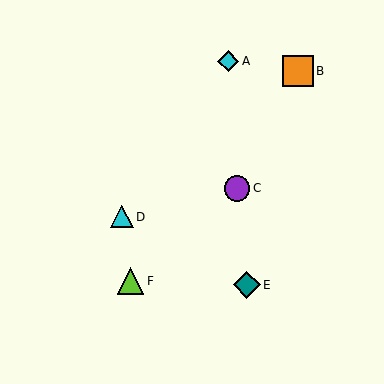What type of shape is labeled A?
Shape A is a cyan diamond.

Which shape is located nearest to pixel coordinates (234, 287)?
The teal diamond (labeled E) at (247, 285) is nearest to that location.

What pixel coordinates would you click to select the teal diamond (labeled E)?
Click at (247, 285) to select the teal diamond E.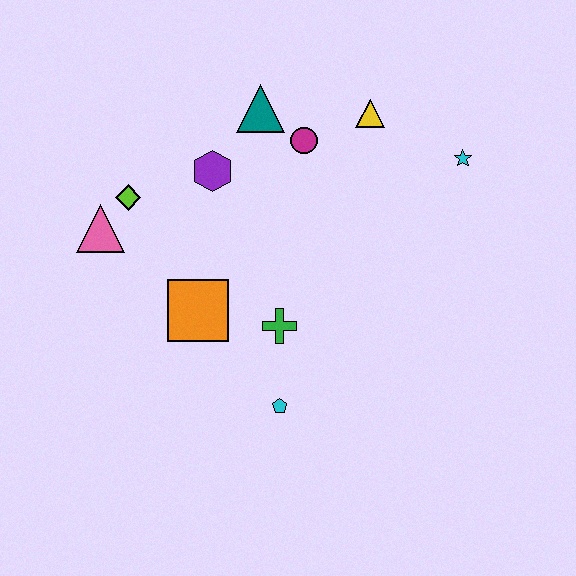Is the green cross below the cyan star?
Yes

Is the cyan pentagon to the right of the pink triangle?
Yes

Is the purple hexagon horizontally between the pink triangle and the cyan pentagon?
Yes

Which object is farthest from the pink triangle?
The cyan star is farthest from the pink triangle.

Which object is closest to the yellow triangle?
The magenta circle is closest to the yellow triangle.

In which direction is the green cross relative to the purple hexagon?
The green cross is below the purple hexagon.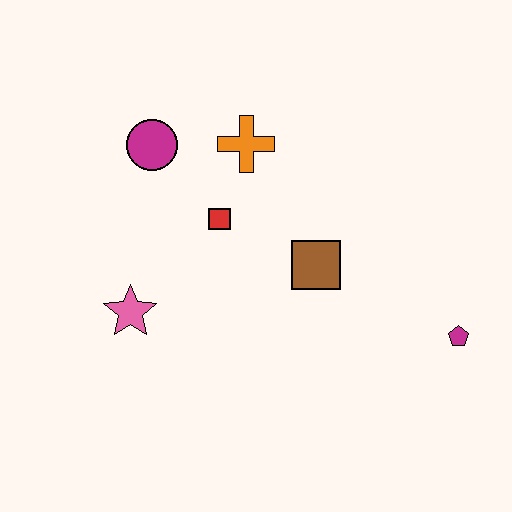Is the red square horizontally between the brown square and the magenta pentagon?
No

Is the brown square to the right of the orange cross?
Yes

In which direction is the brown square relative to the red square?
The brown square is to the right of the red square.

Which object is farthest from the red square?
The magenta pentagon is farthest from the red square.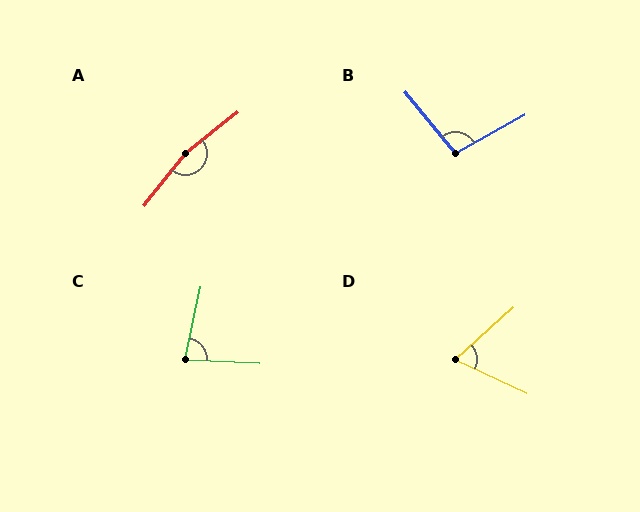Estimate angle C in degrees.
Approximately 81 degrees.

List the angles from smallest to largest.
D (67°), C (81°), B (100°), A (167°).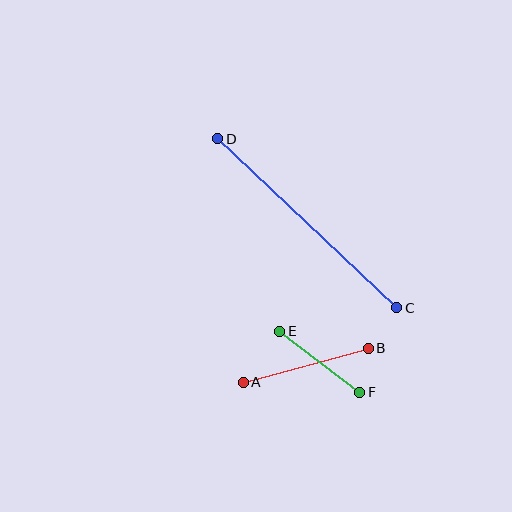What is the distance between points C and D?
The distance is approximately 246 pixels.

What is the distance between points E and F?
The distance is approximately 101 pixels.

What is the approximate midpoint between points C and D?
The midpoint is at approximately (307, 223) pixels.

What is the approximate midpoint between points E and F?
The midpoint is at approximately (320, 362) pixels.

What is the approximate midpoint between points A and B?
The midpoint is at approximately (306, 365) pixels.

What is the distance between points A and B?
The distance is approximately 129 pixels.